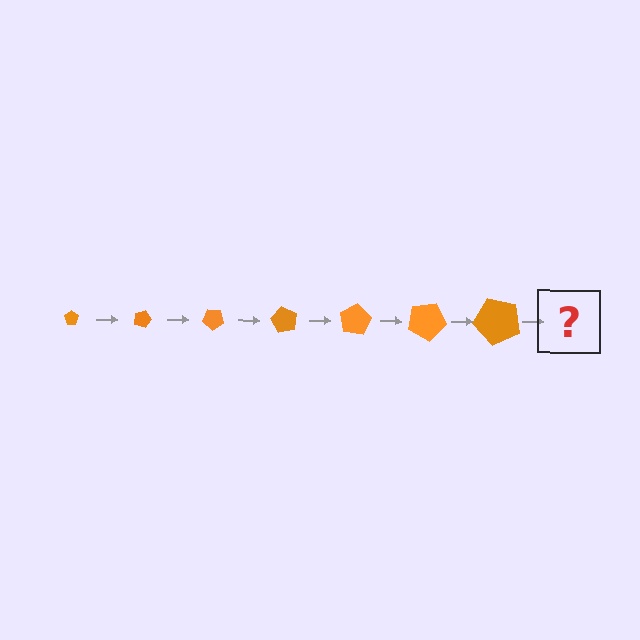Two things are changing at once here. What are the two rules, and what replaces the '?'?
The two rules are that the pentagon grows larger each step and it rotates 20 degrees each step. The '?' should be a pentagon, larger than the previous one and rotated 140 degrees from the start.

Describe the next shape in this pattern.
It should be a pentagon, larger than the previous one and rotated 140 degrees from the start.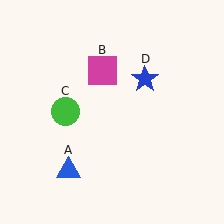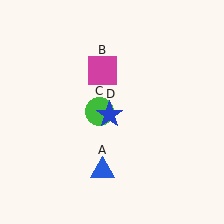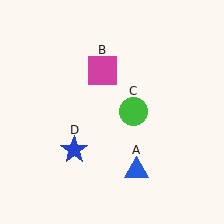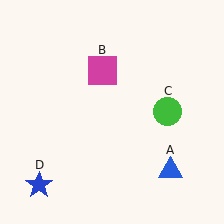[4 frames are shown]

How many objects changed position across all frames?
3 objects changed position: blue triangle (object A), green circle (object C), blue star (object D).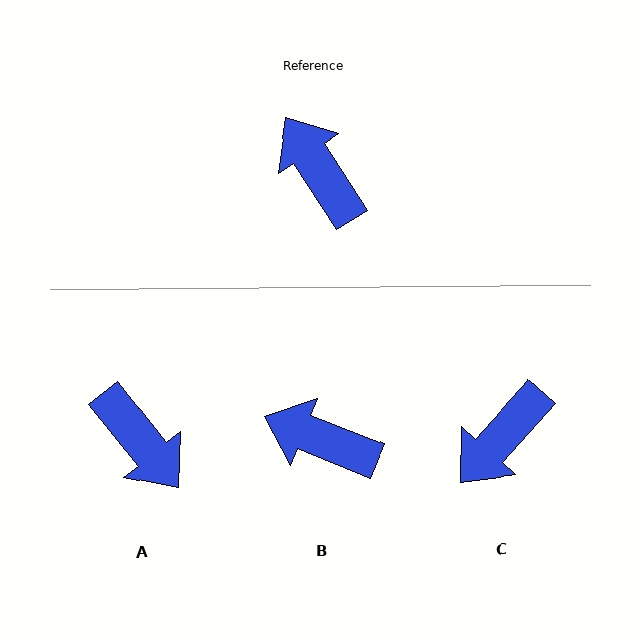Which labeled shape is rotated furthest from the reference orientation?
A, about 174 degrees away.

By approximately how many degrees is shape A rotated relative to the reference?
Approximately 174 degrees clockwise.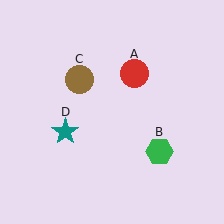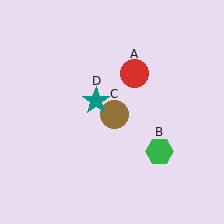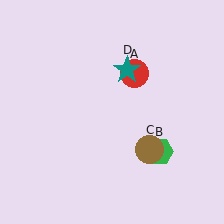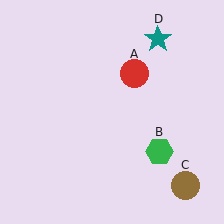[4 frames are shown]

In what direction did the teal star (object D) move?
The teal star (object D) moved up and to the right.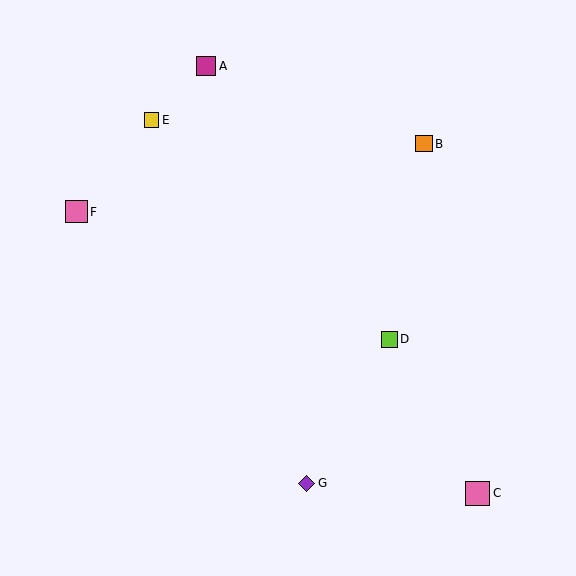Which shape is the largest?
The pink square (labeled C) is the largest.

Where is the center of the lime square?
The center of the lime square is at (389, 339).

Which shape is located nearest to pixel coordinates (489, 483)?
The pink square (labeled C) at (477, 493) is nearest to that location.